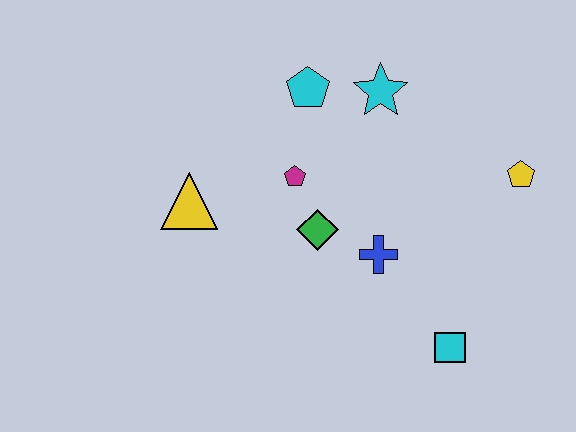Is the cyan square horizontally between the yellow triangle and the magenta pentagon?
No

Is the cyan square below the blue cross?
Yes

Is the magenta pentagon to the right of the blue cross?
No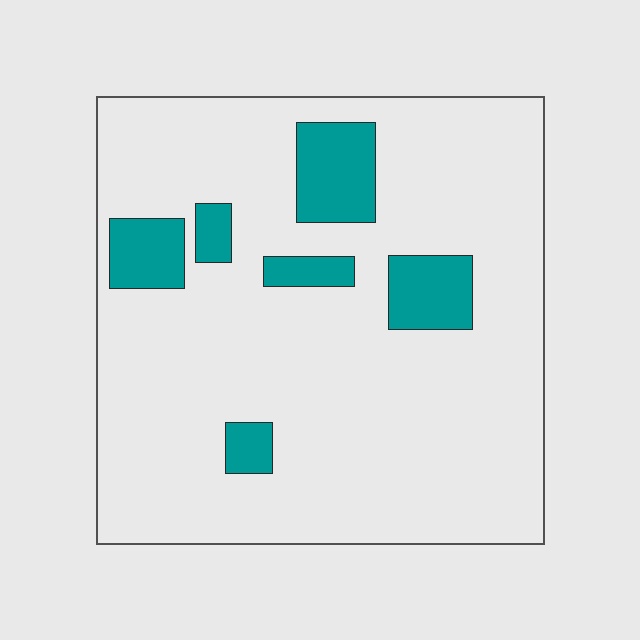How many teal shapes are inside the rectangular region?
6.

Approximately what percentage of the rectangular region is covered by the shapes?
Approximately 15%.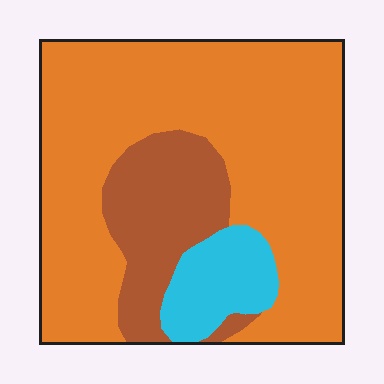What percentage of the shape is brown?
Brown takes up about one fifth (1/5) of the shape.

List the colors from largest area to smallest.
From largest to smallest: orange, brown, cyan.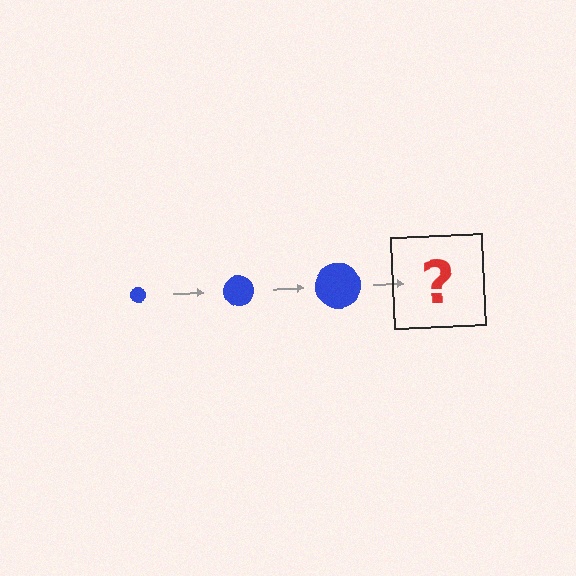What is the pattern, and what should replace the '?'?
The pattern is that the circle gets progressively larger each step. The '?' should be a blue circle, larger than the previous one.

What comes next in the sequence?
The next element should be a blue circle, larger than the previous one.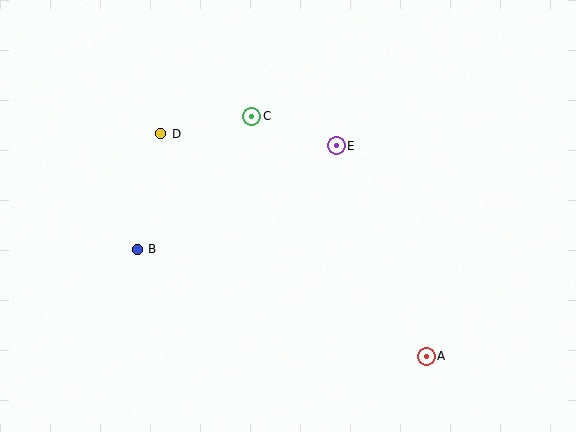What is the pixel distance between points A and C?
The distance between A and C is 297 pixels.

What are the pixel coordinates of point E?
Point E is at (336, 146).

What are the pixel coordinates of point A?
Point A is at (426, 356).